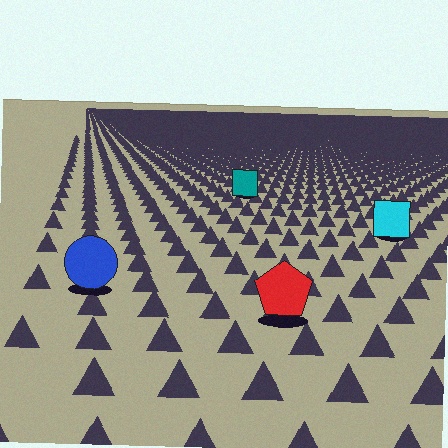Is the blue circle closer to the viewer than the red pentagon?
No. The red pentagon is closer — you can tell from the texture gradient: the ground texture is coarser near it.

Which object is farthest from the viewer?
The teal square is farthest from the viewer. It appears smaller and the ground texture around it is denser.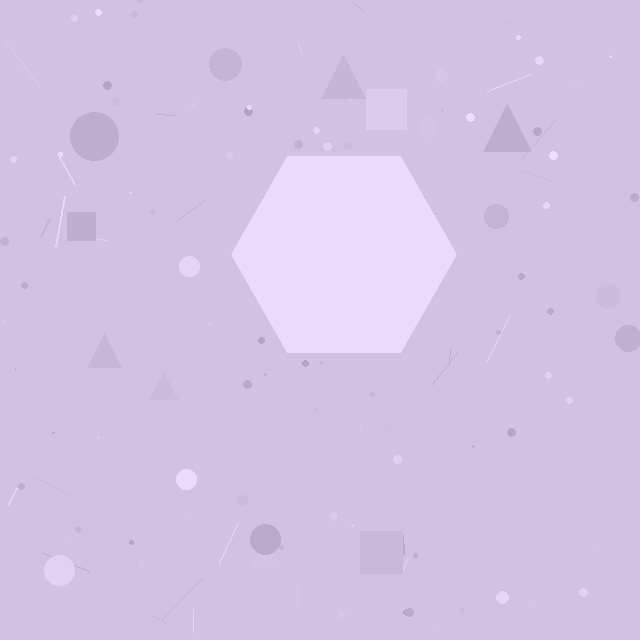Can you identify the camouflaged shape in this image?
The camouflaged shape is a hexagon.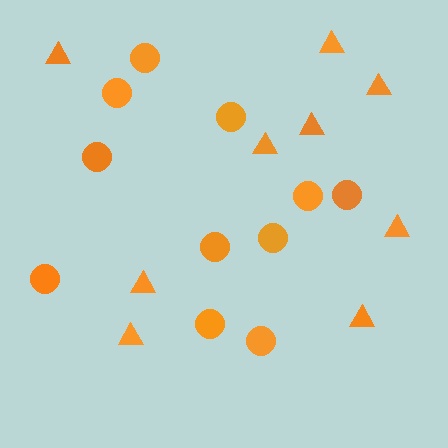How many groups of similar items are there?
There are 2 groups: one group of circles (11) and one group of triangles (9).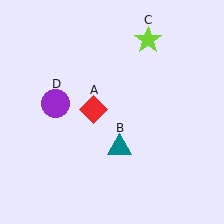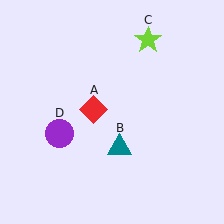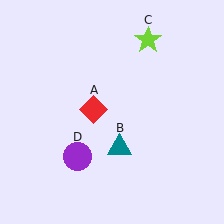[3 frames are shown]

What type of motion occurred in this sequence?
The purple circle (object D) rotated counterclockwise around the center of the scene.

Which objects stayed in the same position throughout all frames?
Red diamond (object A) and teal triangle (object B) and lime star (object C) remained stationary.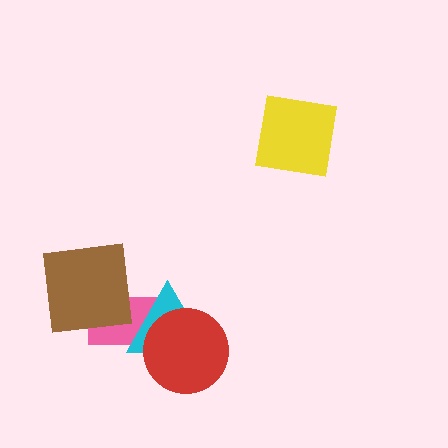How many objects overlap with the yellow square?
0 objects overlap with the yellow square.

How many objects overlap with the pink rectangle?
3 objects overlap with the pink rectangle.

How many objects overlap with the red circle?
2 objects overlap with the red circle.